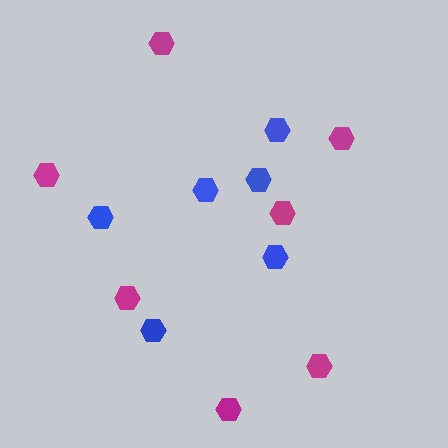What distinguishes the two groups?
There are 2 groups: one group of blue hexagons (6) and one group of magenta hexagons (7).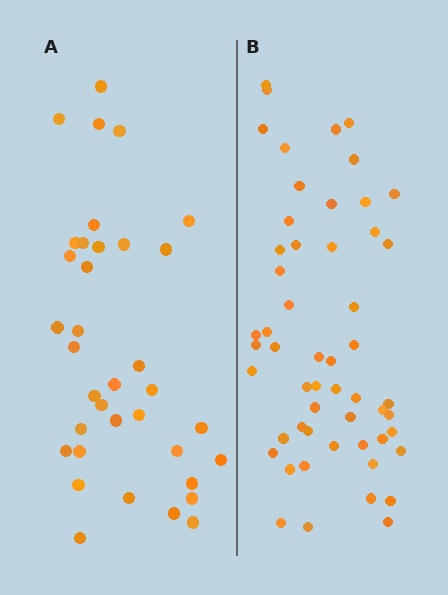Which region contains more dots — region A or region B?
Region B (the right region) has more dots.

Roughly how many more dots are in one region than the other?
Region B has approximately 20 more dots than region A.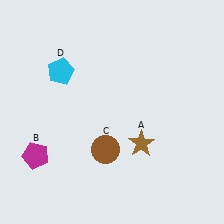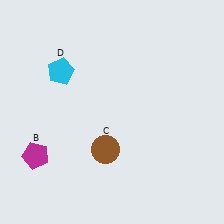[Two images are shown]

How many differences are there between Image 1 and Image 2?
There is 1 difference between the two images.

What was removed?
The brown star (A) was removed in Image 2.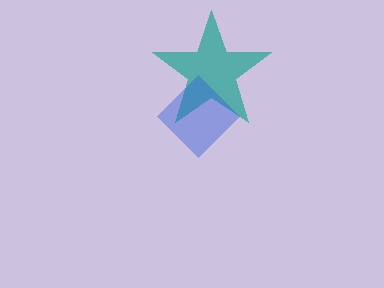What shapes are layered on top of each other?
The layered shapes are: a teal star, a blue diamond.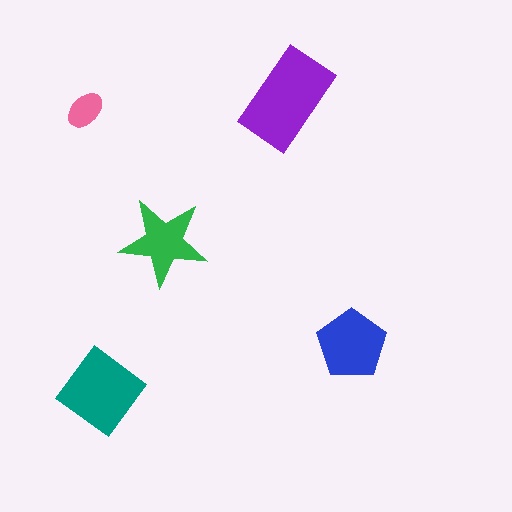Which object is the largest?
The purple rectangle.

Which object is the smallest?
The pink ellipse.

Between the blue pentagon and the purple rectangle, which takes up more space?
The purple rectangle.